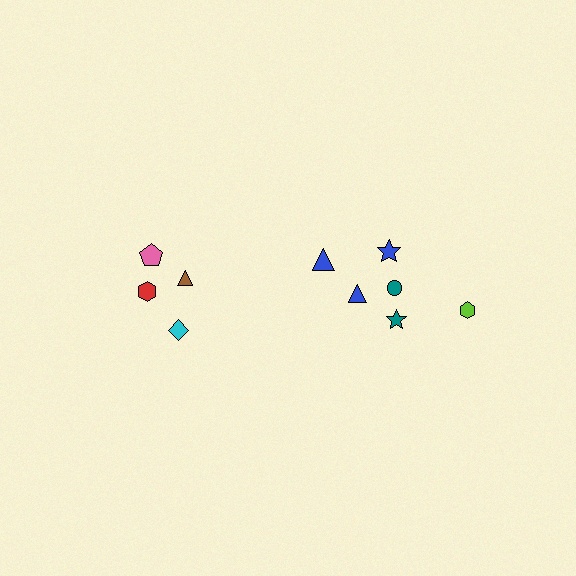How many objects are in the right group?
There are 6 objects.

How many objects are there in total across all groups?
There are 10 objects.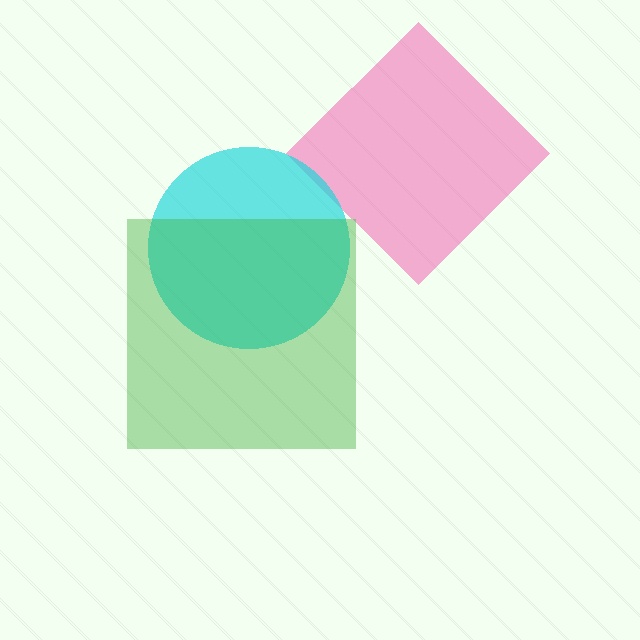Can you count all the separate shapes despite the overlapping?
Yes, there are 3 separate shapes.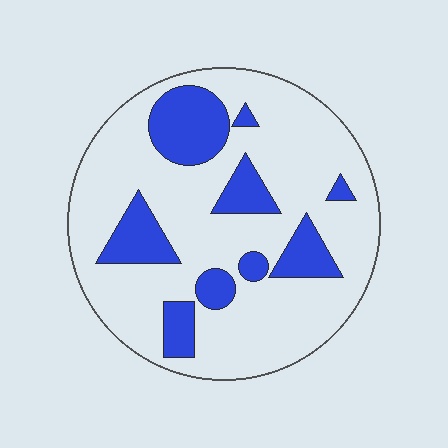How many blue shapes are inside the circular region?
9.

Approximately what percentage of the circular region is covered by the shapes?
Approximately 25%.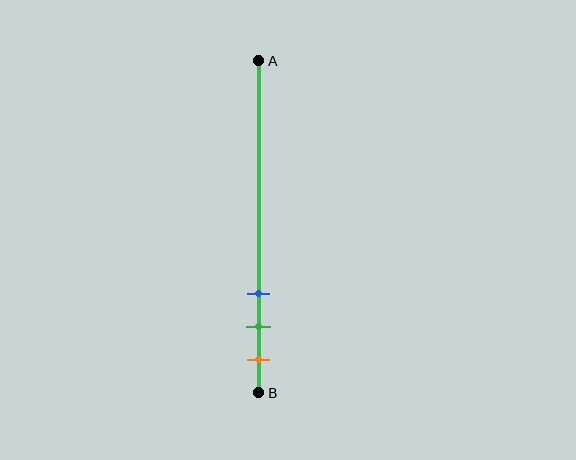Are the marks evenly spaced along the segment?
Yes, the marks are approximately evenly spaced.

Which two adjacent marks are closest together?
The green and orange marks are the closest adjacent pair.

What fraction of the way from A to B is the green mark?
The green mark is approximately 80% (0.8) of the way from A to B.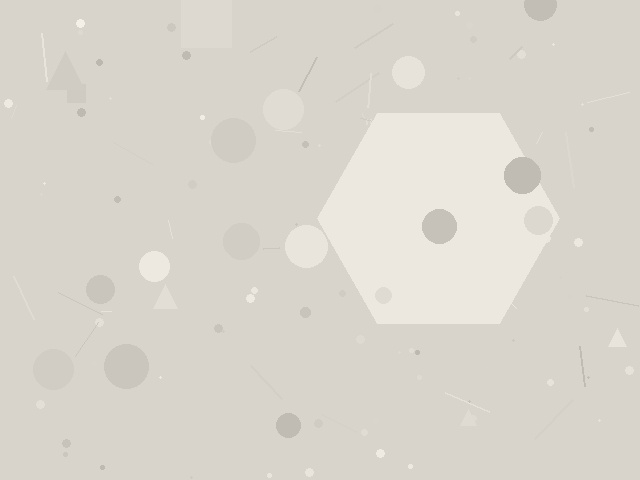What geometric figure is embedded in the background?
A hexagon is embedded in the background.